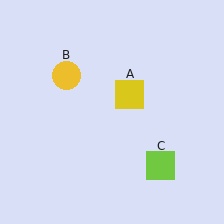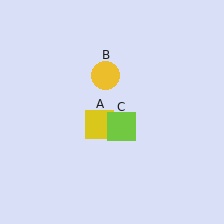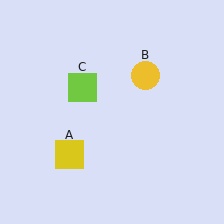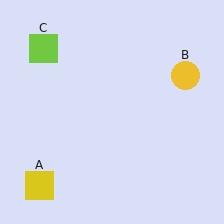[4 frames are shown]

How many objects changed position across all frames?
3 objects changed position: yellow square (object A), yellow circle (object B), lime square (object C).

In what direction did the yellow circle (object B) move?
The yellow circle (object B) moved right.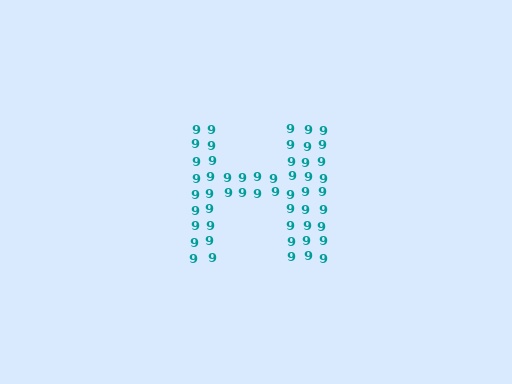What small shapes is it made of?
It is made of small digit 9's.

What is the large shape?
The large shape is the letter H.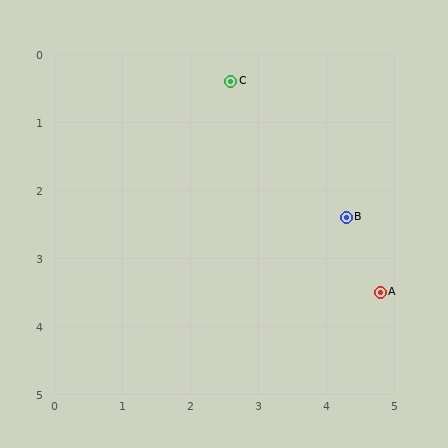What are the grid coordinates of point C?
Point C is at approximately (2.6, 0.4).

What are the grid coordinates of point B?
Point B is at approximately (4.3, 2.4).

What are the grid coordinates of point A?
Point A is at approximately (4.8, 3.5).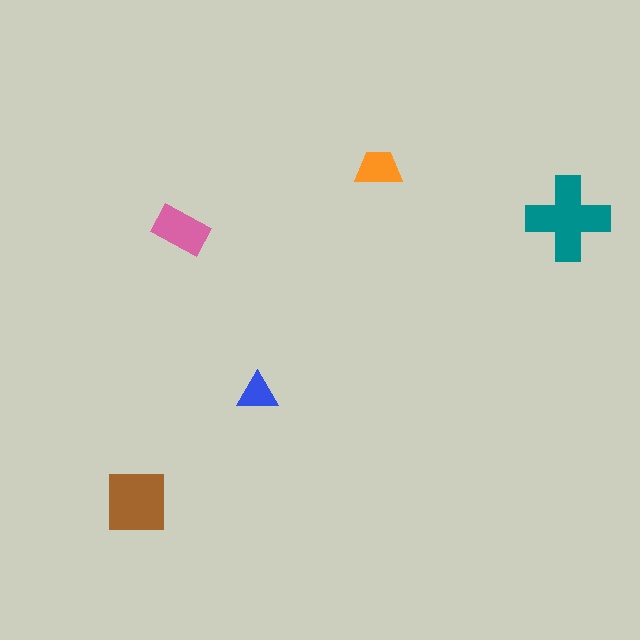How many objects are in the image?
There are 5 objects in the image.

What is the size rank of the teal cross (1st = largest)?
1st.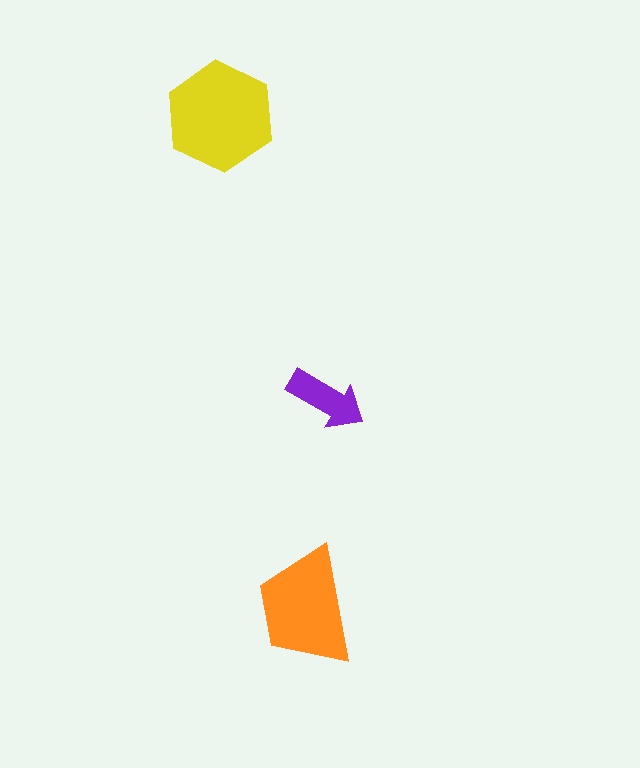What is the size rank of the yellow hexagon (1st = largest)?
1st.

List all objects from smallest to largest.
The purple arrow, the orange trapezoid, the yellow hexagon.